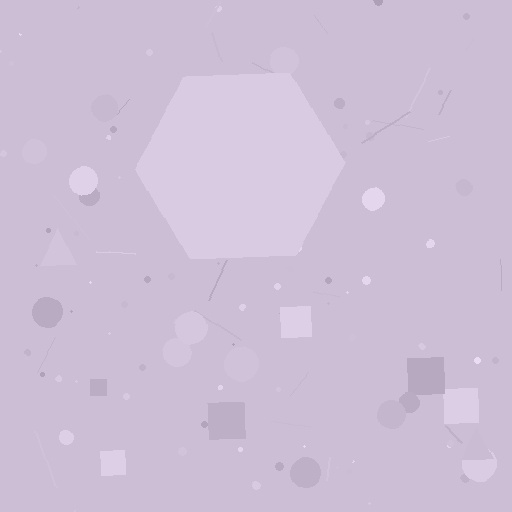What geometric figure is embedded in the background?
A hexagon is embedded in the background.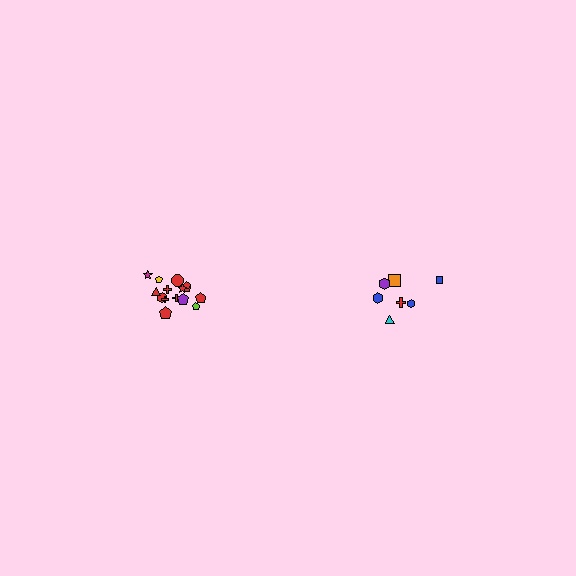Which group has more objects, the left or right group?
The left group.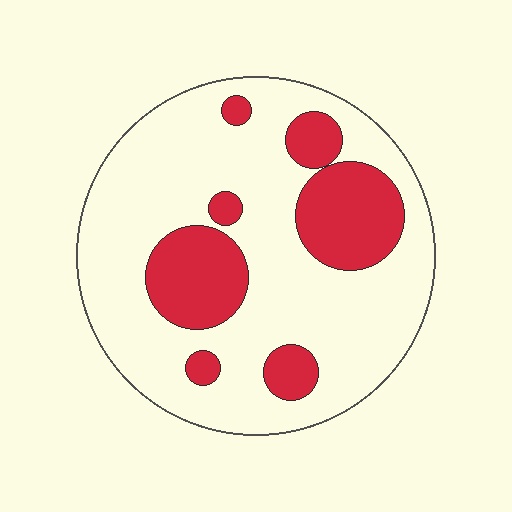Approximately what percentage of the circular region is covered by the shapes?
Approximately 25%.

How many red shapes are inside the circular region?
7.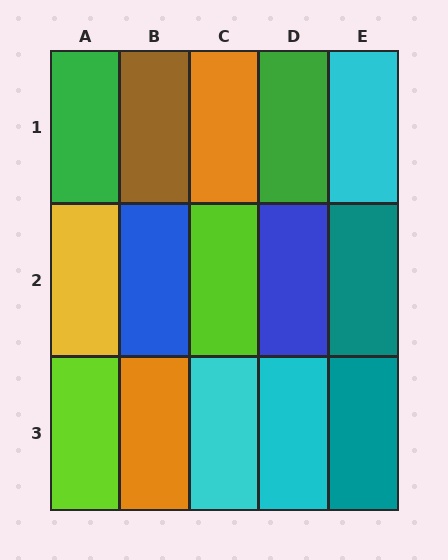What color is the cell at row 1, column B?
Brown.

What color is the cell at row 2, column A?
Yellow.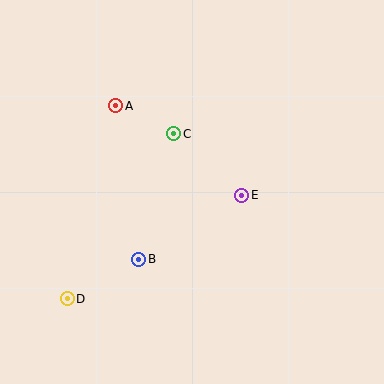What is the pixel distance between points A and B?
The distance between A and B is 155 pixels.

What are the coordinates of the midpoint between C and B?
The midpoint between C and B is at (156, 197).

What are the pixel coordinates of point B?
Point B is at (139, 259).